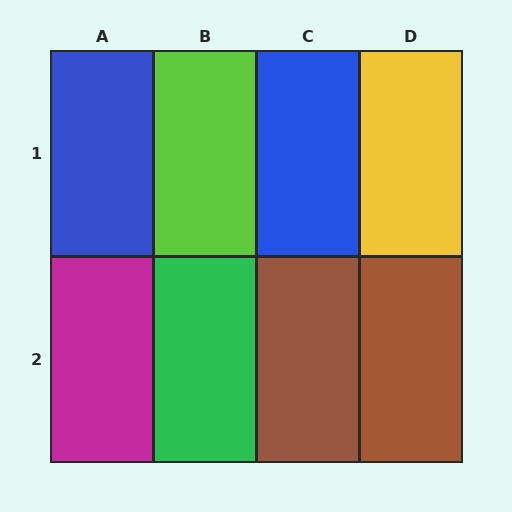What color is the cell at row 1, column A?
Blue.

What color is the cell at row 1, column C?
Blue.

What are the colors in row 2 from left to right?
Magenta, green, brown, brown.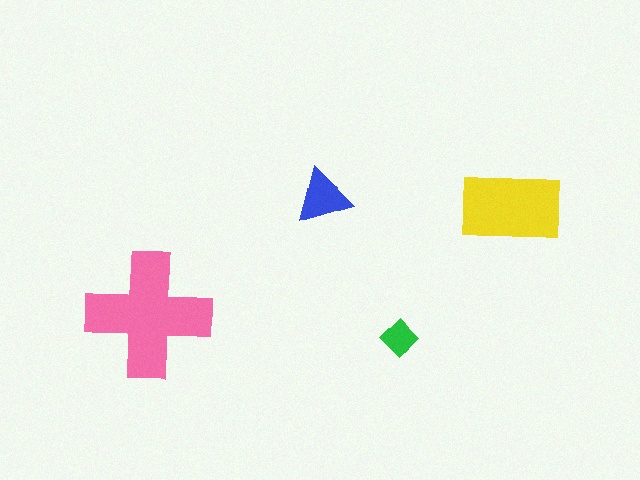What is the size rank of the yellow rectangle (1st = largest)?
2nd.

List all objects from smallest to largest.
The green diamond, the blue triangle, the yellow rectangle, the pink cross.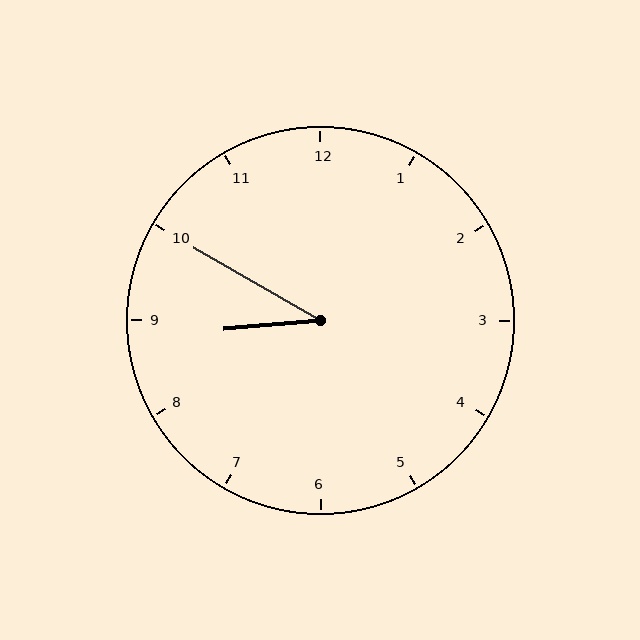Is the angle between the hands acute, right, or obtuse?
It is acute.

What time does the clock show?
8:50.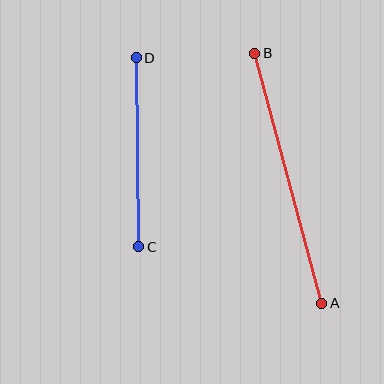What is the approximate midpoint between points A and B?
The midpoint is at approximately (288, 178) pixels.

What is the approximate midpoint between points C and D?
The midpoint is at approximately (137, 152) pixels.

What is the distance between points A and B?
The distance is approximately 258 pixels.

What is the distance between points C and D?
The distance is approximately 189 pixels.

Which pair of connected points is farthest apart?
Points A and B are farthest apart.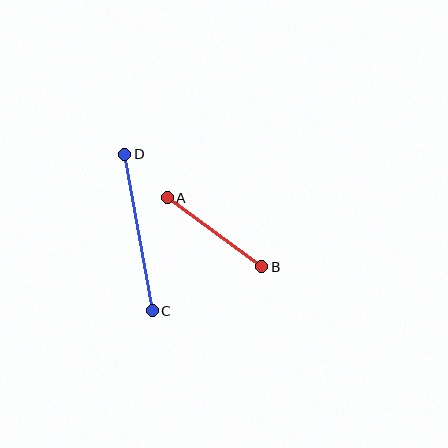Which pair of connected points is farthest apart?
Points C and D are farthest apart.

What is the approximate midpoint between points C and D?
The midpoint is at approximately (139, 233) pixels.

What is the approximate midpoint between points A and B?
The midpoint is at approximately (215, 232) pixels.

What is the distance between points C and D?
The distance is approximately 158 pixels.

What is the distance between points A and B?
The distance is approximately 117 pixels.